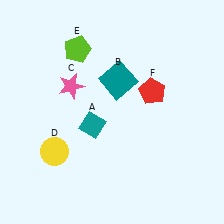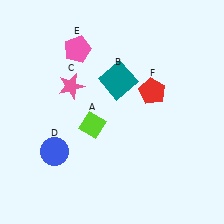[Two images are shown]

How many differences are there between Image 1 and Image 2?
There are 3 differences between the two images.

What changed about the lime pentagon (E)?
In Image 1, E is lime. In Image 2, it changed to pink.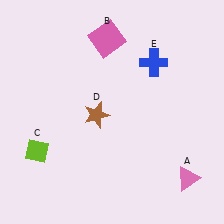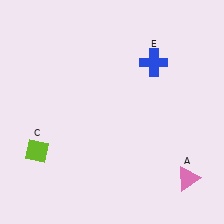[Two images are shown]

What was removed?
The pink square (B), the brown star (D) were removed in Image 2.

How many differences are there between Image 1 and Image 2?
There are 2 differences between the two images.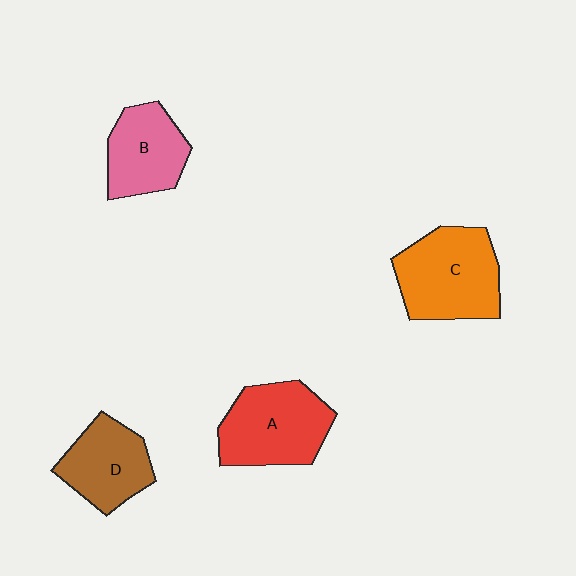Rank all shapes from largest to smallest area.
From largest to smallest: C (orange), A (red), D (brown), B (pink).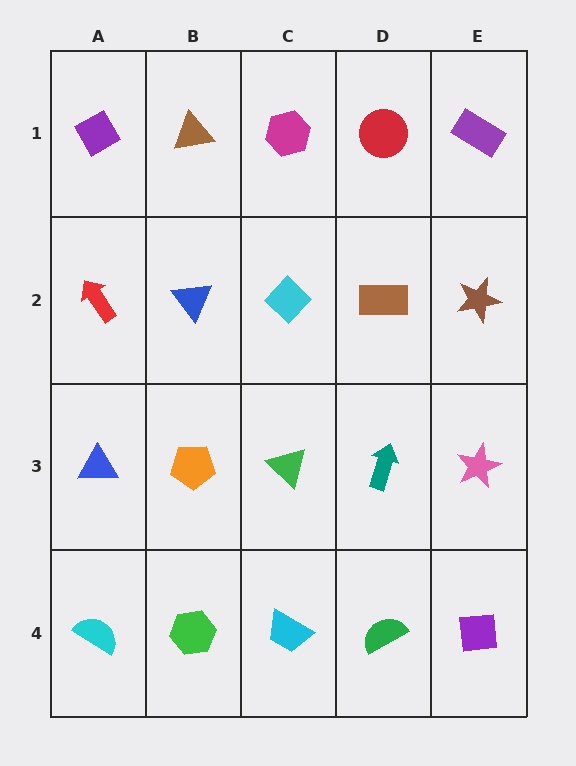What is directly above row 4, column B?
An orange pentagon.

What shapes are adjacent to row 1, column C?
A cyan diamond (row 2, column C), a brown triangle (row 1, column B), a red circle (row 1, column D).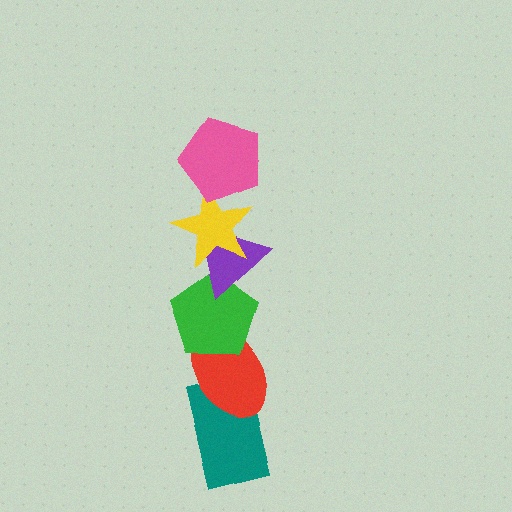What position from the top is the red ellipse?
The red ellipse is 5th from the top.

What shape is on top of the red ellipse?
The green pentagon is on top of the red ellipse.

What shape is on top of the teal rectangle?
The red ellipse is on top of the teal rectangle.